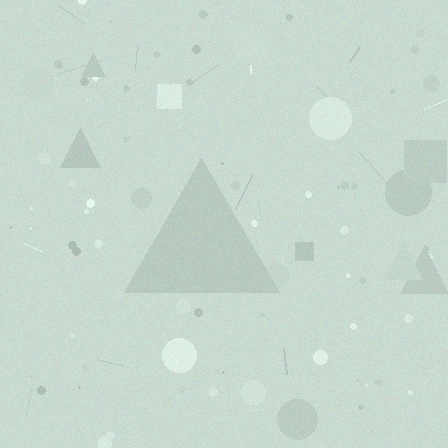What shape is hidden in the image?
A triangle is hidden in the image.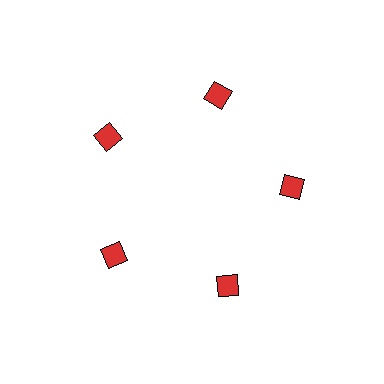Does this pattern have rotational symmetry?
Yes, this pattern has 5-fold rotational symmetry. It looks the same after rotating 72 degrees around the center.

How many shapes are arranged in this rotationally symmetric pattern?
There are 5 shapes, arranged in 5 groups of 1.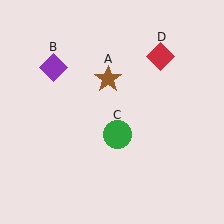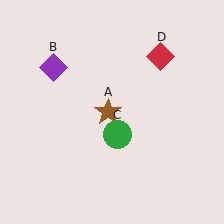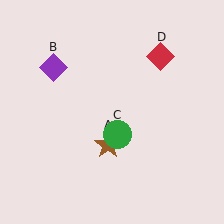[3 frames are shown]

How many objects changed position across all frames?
1 object changed position: brown star (object A).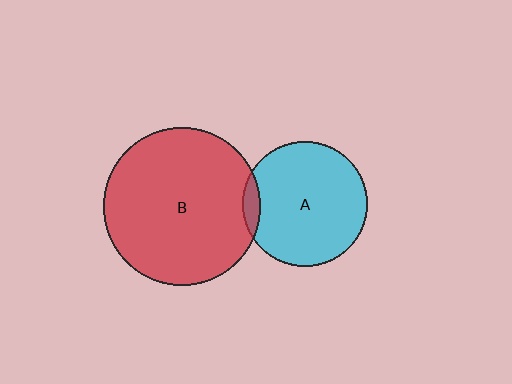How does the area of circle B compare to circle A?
Approximately 1.6 times.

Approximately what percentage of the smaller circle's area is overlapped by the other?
Approximately 5%.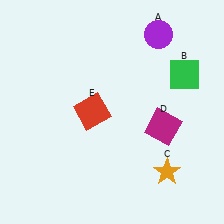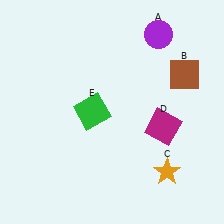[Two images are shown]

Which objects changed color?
B changed from green to brown. E changed from red to green.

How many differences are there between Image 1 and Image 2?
There are 2 differences between the two images.